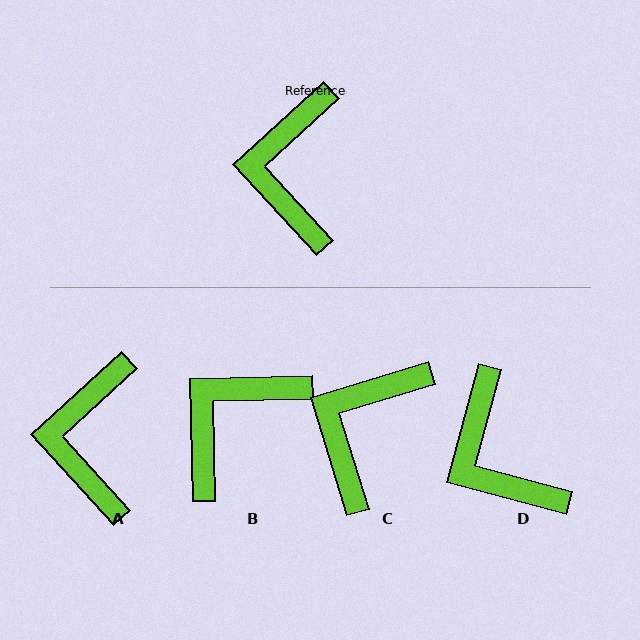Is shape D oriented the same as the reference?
No, it is off by about 33 degrees.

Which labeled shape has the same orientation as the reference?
A.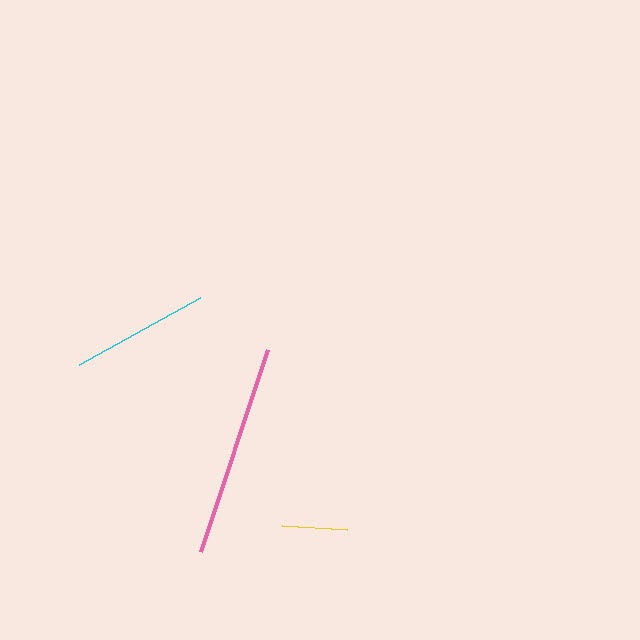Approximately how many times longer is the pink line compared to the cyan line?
The pink line is approximately 1.5 times the length of the cyan line.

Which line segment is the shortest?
The yellow line is the shortest at approximately 65 pixels.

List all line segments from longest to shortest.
From longest to shortest: pink, cyan, yellow.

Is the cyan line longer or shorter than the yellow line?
The cyan line is longer than the yellow line.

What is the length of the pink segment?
The pink segment is approximately 213 pixels long.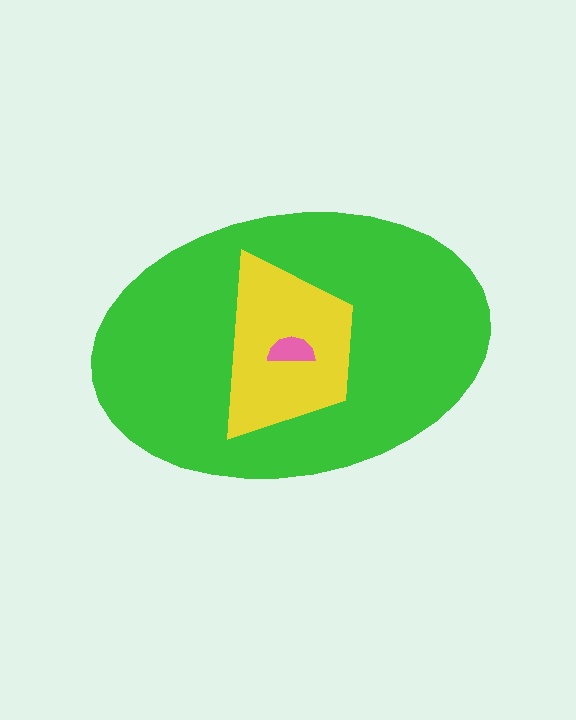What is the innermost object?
The pink semicircle.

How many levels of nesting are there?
3.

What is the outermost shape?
The green ellipse.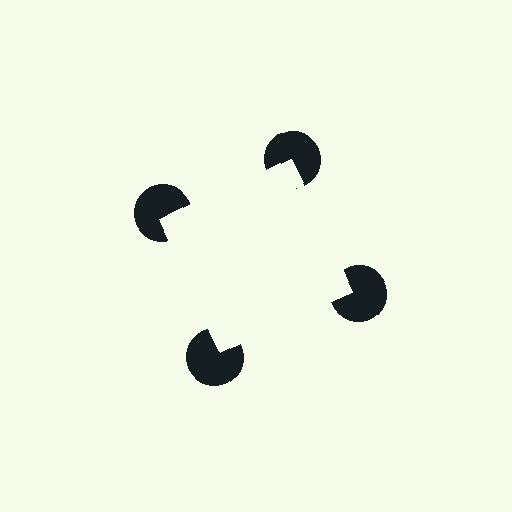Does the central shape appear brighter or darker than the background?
It typically appears slightly brighter than the background, even though no actual brightness change is drawn.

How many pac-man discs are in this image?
There are 4 — one at each vertex of the illusory square.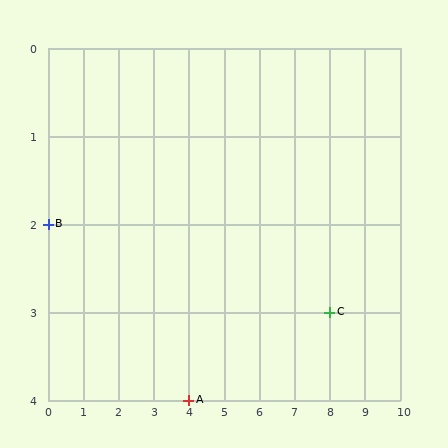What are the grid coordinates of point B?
Point B is at grid coordinates (0, 2).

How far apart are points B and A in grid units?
Points B and A are 4 columns and 2 rows apart (about 4.5 grid units diagonally).